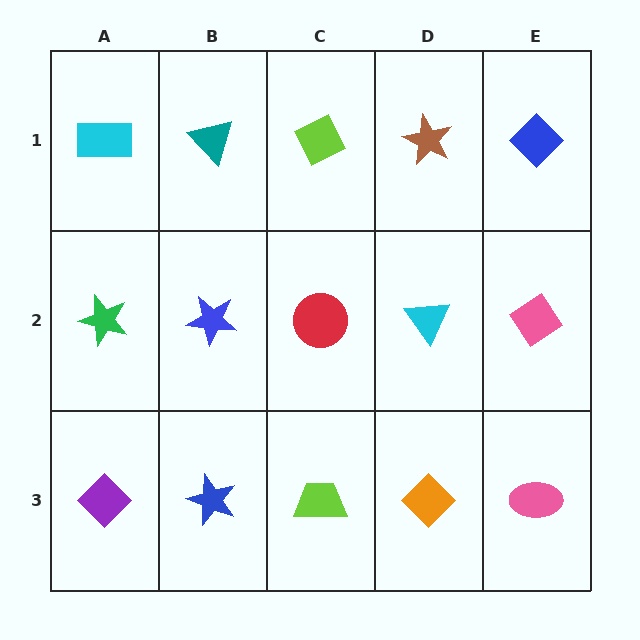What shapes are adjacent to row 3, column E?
A pink diamond (row 2, column E), an orange diamond (row 3, column D).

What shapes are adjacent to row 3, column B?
A blue star (row 2, column B), a purple diamond (row 3, column A), a lime trapezoid (row 3, column C).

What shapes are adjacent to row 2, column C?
A lime diamond (row 1, column C), a lime trapezoid (row 3, column C), a blue star (row 2, column B), a cyan triangle (row 2, column D).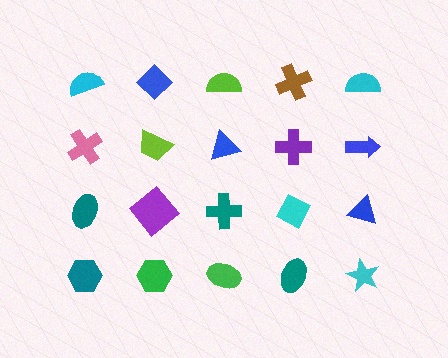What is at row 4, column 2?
A green hexagon.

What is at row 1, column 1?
A cyan semicircle.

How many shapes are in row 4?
5 shapes.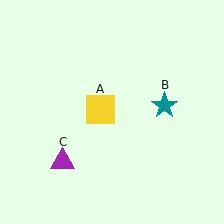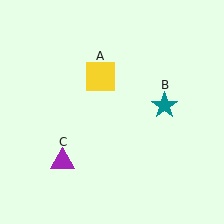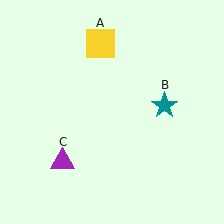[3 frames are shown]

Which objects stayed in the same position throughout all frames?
Teal star (object B) and purple triangle (object C) remained stationary.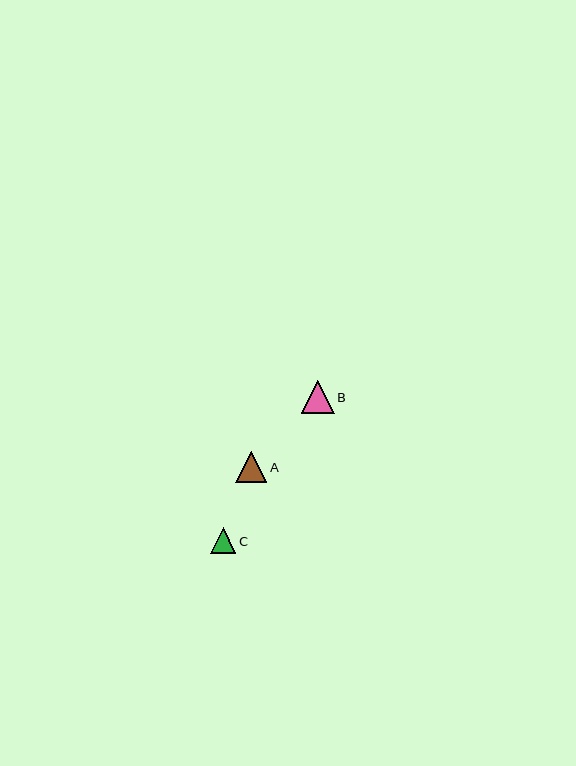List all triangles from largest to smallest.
From largest to smallest: B, A, C.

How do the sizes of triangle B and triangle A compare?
Triangle B and triangle A are approximately the same size.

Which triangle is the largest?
Triangle B is the largest with a size of approximately 33 pixels.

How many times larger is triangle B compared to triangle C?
Triangle B is approximately 1.3 times the size of triangle C.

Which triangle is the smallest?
Triangle C is the smallest with a size of approximately 26 pixels.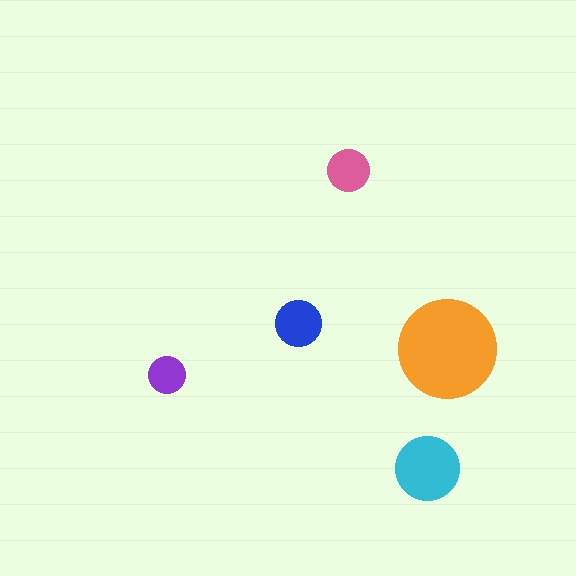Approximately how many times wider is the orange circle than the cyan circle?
About 1.5 times wider.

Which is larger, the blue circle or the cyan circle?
The cyan one.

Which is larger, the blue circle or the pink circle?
The blue one.